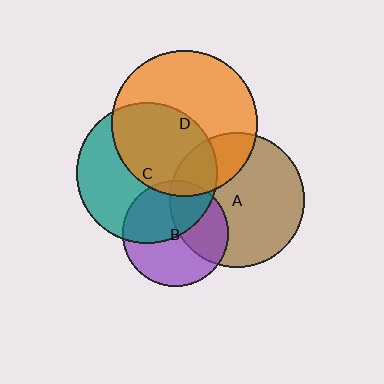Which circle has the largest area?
Circle D (orange).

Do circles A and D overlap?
Yes.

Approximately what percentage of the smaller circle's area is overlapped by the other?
Approximately 25%.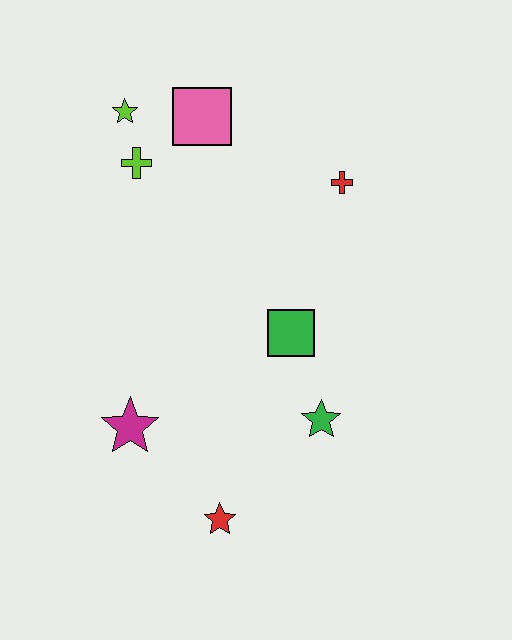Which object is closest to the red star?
The magenta star is closest to the red star.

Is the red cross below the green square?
No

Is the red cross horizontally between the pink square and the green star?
No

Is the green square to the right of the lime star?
Yes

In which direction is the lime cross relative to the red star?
The lime cross is above the red star.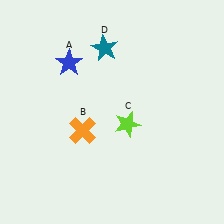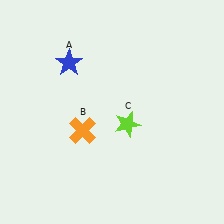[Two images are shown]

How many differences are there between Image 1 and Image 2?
There is 1 difference between the two images.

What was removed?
The teal star (D) was removed in Image 2.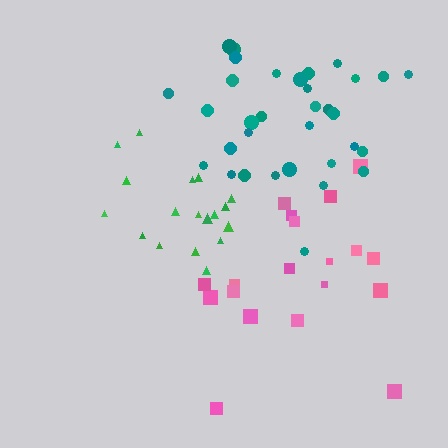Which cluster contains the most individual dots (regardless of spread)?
Teal (33).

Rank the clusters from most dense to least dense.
green, teal, pink.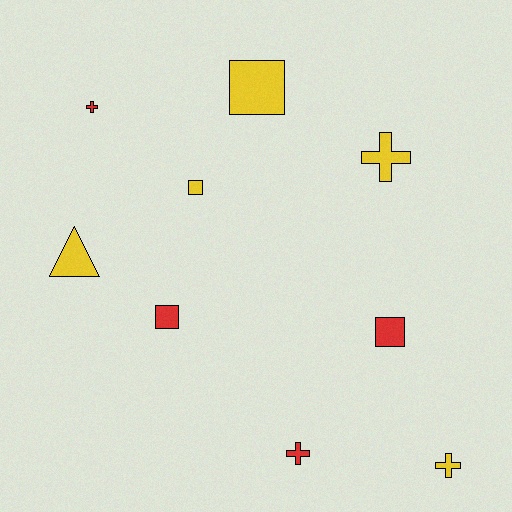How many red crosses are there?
There are 2 red crosses.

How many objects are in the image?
There are 9 objects.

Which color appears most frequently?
Yellow, with 5 objects.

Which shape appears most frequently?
Cross, with 4 objects.